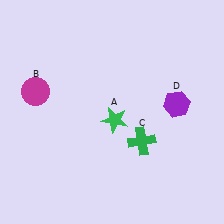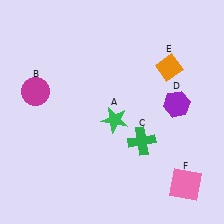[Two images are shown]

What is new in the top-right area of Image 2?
An orange diamond (E) was added in the top-right area of Image 2.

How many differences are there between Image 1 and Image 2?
There are 2 differences between the two images.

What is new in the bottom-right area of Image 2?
A pink square (F) was added in the bottom-right area of Image 2.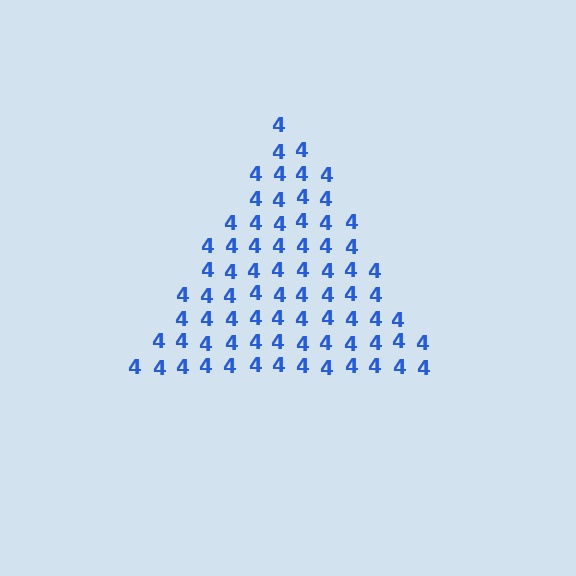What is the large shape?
The large shape is a triangle.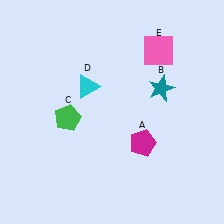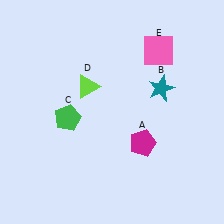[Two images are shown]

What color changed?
The triangle (D) changed from cyan in Image 1 to lime in Image 2.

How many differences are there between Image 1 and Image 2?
There is 1 difference between the two images.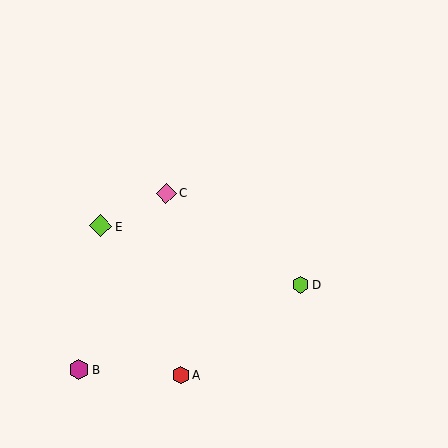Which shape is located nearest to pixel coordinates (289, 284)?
The lime hexagon (labeled D) at (300, 284) is nearest to that location.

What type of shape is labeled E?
Shape E is a lime diamond.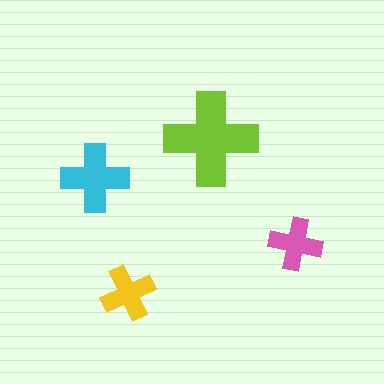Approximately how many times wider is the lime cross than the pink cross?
About 2 times wider.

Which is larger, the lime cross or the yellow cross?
The lime one.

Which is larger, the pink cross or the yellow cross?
The yellow one.